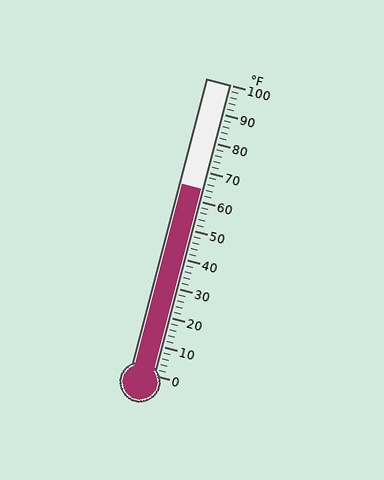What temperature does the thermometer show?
The thermometer shows approximately 64°F.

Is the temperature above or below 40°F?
The temperature is above 40°F.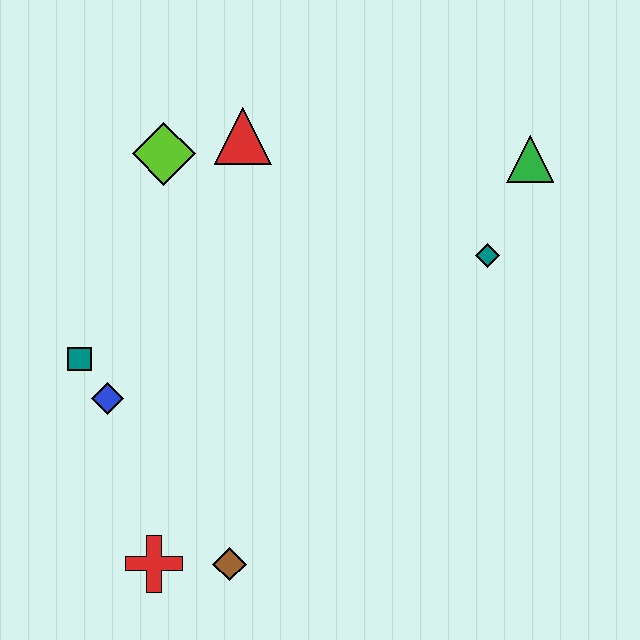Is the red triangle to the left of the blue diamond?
No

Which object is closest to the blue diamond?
The teal square is closest to the blue diamond.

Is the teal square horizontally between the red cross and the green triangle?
No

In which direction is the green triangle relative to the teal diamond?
The green triangle is above the teal diamond.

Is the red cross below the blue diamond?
Yes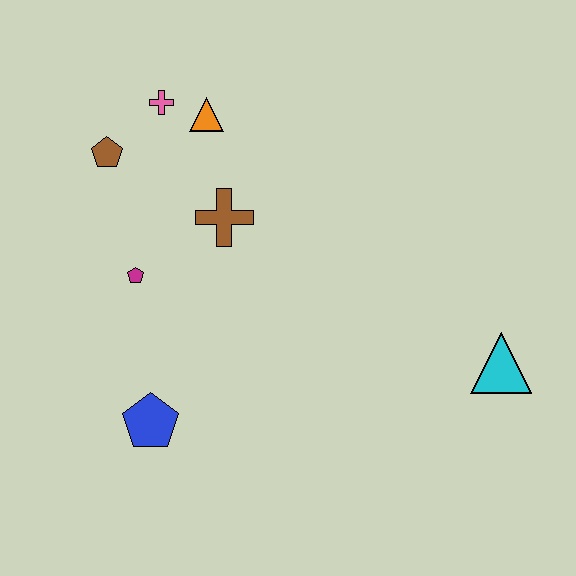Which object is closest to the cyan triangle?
The brown cross is closest to the cyan triangle.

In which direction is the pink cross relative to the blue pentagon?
The pink cross is above the blue pentagon.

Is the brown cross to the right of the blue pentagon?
Yes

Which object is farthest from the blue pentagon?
The cyan triangle is farthest from the blue pentagon.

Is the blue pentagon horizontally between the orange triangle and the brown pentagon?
Yes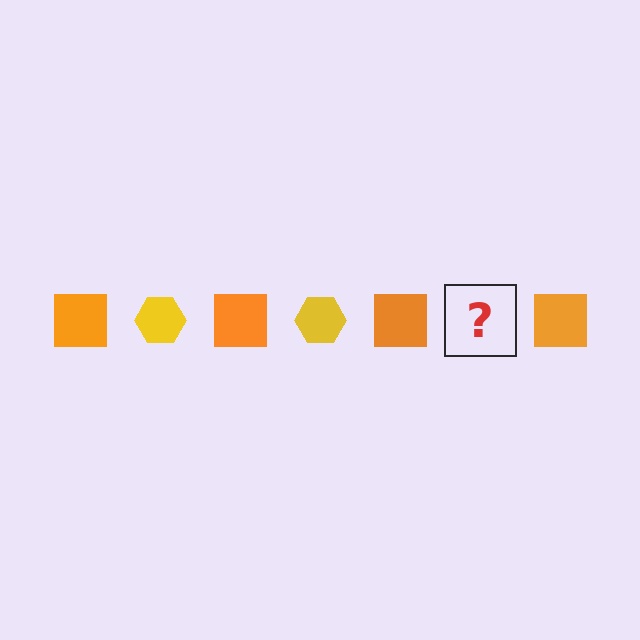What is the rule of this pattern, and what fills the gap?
The rule is that the pattern alternates between orange square and yellow hexagon. The gap should be filled with a yellow hexagon.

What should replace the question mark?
The question mark should be replaced with a yellow hexagon.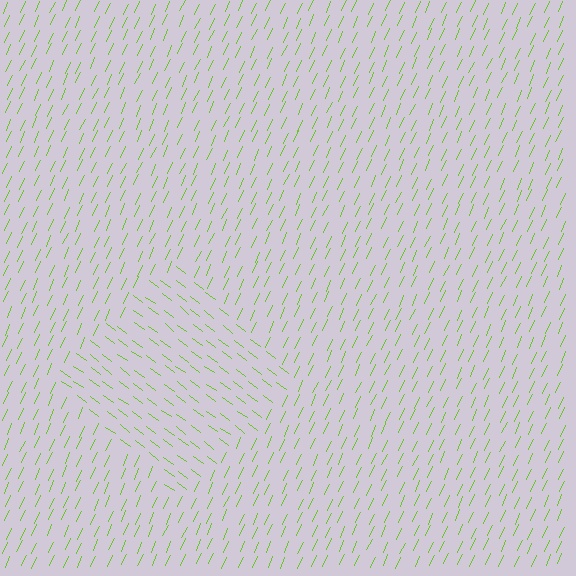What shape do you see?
I see a diamond.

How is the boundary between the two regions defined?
The boundary is defined purely by a change in line orientation (approximately 77 degrees difference). All lines are the same color and thickness.